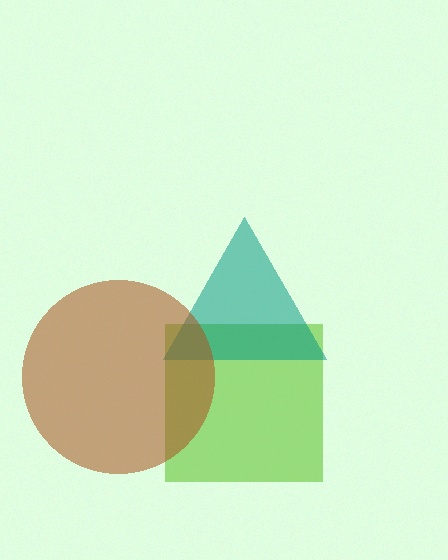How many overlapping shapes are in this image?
There are 3 overlapping shapes in the image.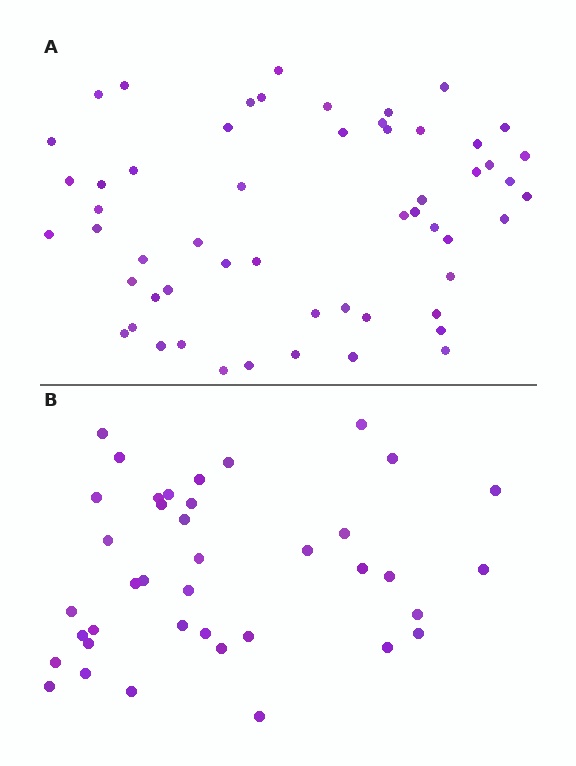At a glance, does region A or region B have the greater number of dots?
Region A (the top region) has more dots.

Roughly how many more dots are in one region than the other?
Region A has approximately 15 more dots than region B.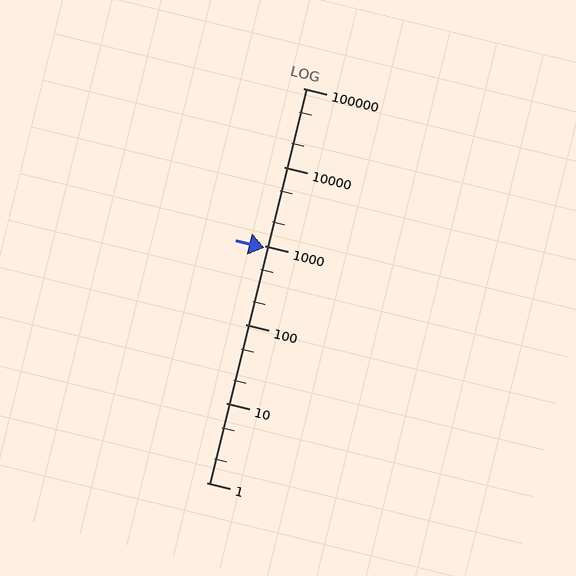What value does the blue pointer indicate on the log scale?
The pointer indicates approximately 930.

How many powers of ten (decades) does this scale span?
The scale spans 5 decades, from 1 to 100000.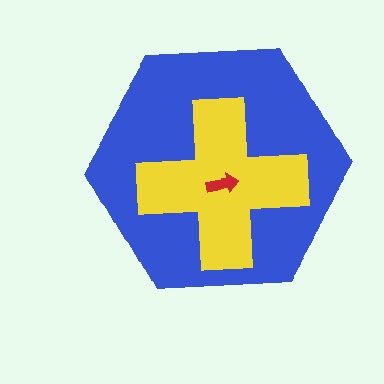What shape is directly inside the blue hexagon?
The yellow cross.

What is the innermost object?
The red arrow.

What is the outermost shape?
The blue hexagon.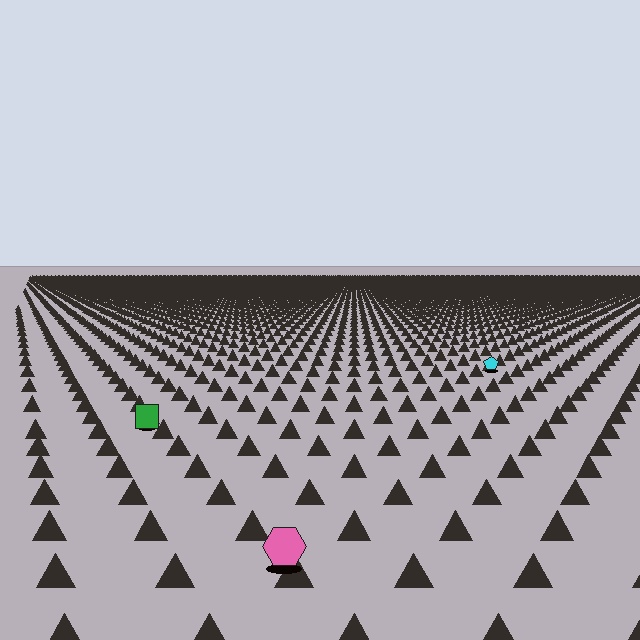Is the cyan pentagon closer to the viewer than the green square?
No. The green square is closer — you can tell from the texture gradient: the ground texture is coarser near it.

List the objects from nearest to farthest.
From nearest to farthest: the pink hexagon, the green square, the cyan pentagon.